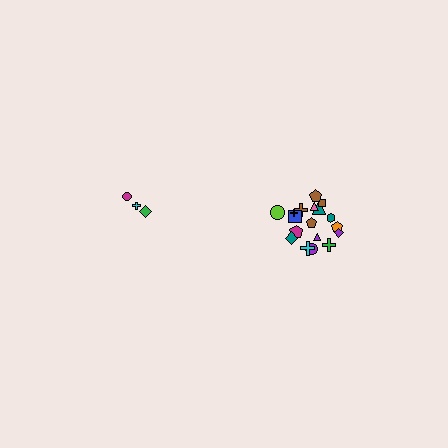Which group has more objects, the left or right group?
The right group.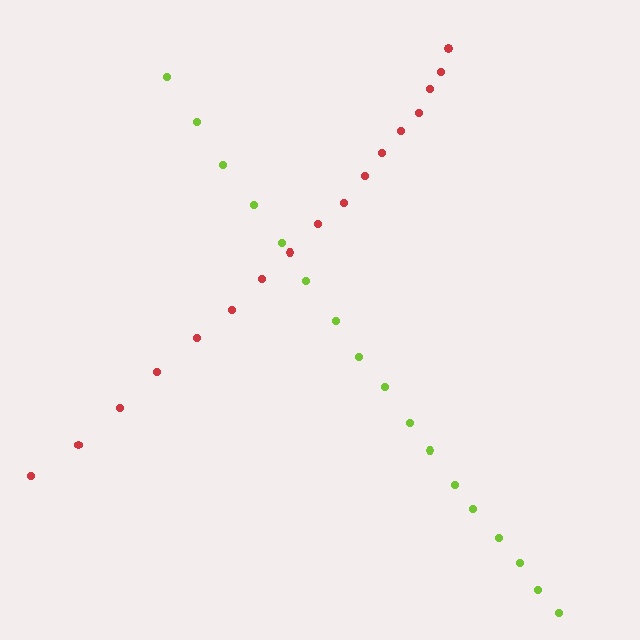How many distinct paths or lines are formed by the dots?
There are 2 distinct paths.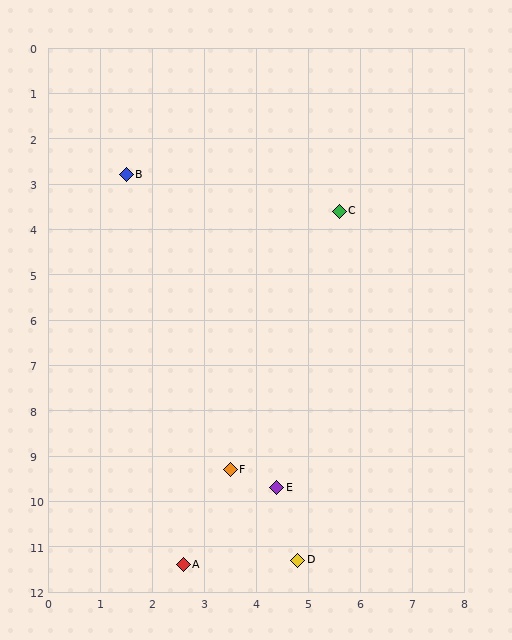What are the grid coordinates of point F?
Point F is at approximately (3.5, 9.3).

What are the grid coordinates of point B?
Point B is at approximately (1.5, 2.8).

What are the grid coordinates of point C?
Point C is at approximately (5.6, 3.6).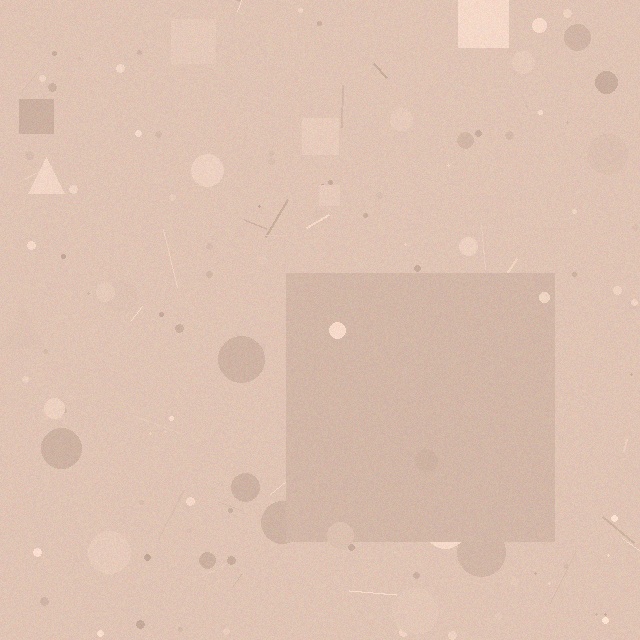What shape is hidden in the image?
A square is hidden in the image.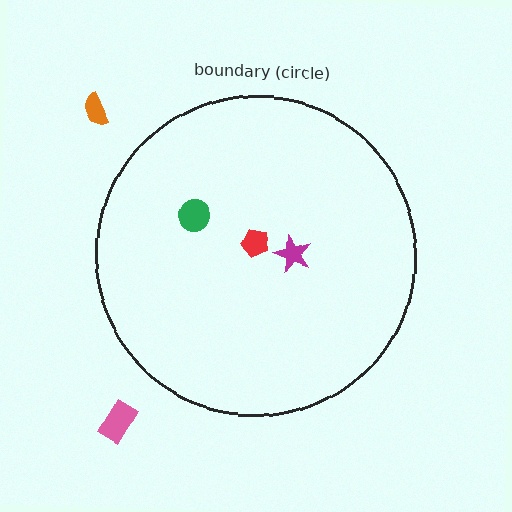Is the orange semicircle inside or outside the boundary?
Outside.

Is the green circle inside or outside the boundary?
Inside.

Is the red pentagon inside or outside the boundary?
Inside.